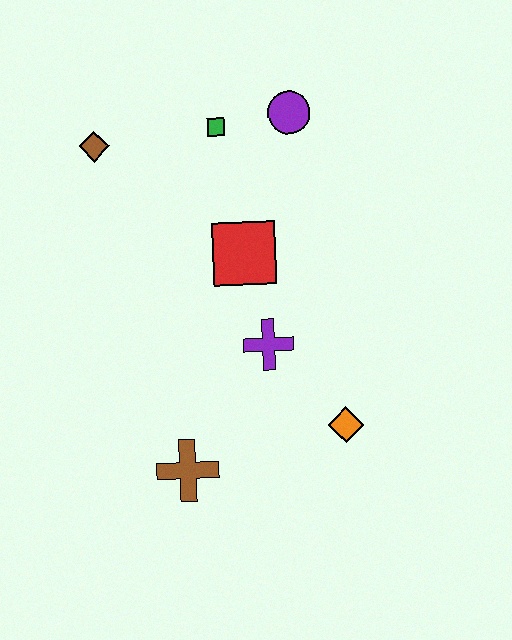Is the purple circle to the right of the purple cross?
Yes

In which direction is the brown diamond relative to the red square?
The brown diamond is to the left of the red square.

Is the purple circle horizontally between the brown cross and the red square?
No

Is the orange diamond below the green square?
Yes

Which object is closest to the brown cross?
The purple cross is closest to the brown cross.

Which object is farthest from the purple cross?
The brown diamond is farthest from the purple cross.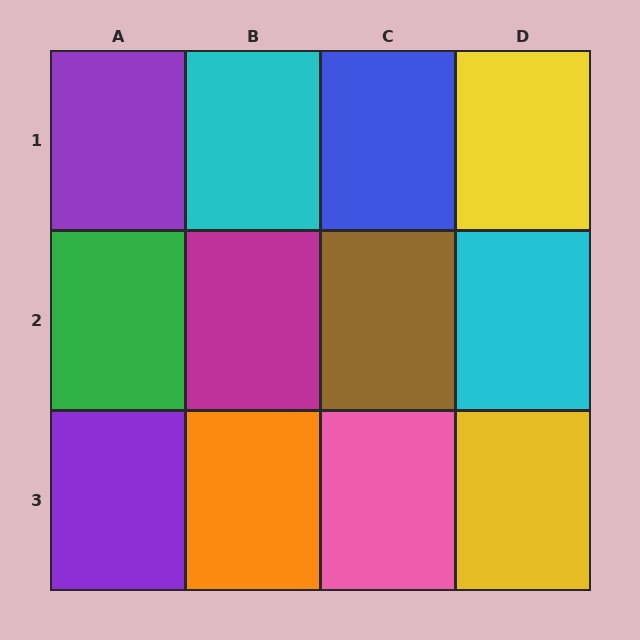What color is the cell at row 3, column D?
Yellow.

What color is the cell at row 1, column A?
Purple.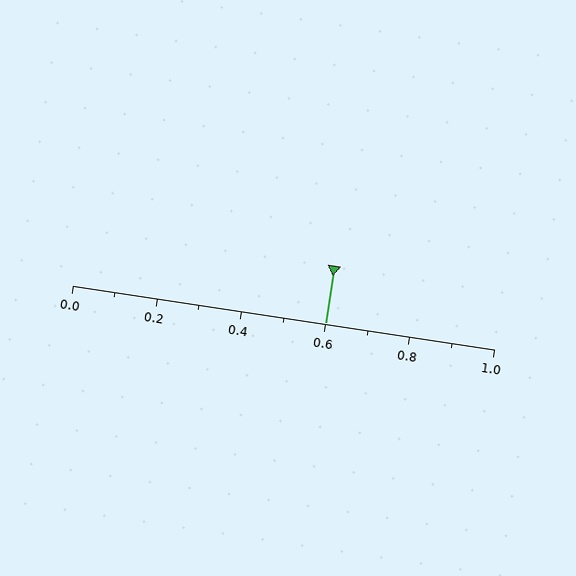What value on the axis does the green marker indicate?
The marker indicates approximately 0.6.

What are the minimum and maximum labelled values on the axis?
The axis runs from 0.0 to 1.0.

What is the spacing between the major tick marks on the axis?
The major ticks are spaced 0.2 apart.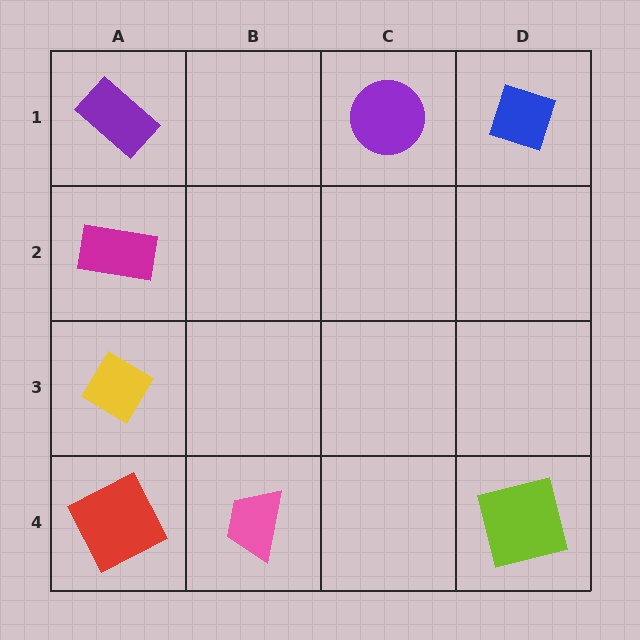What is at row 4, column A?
A red square.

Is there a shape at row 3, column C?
No, that cell is empty.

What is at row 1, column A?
A purple rectangle.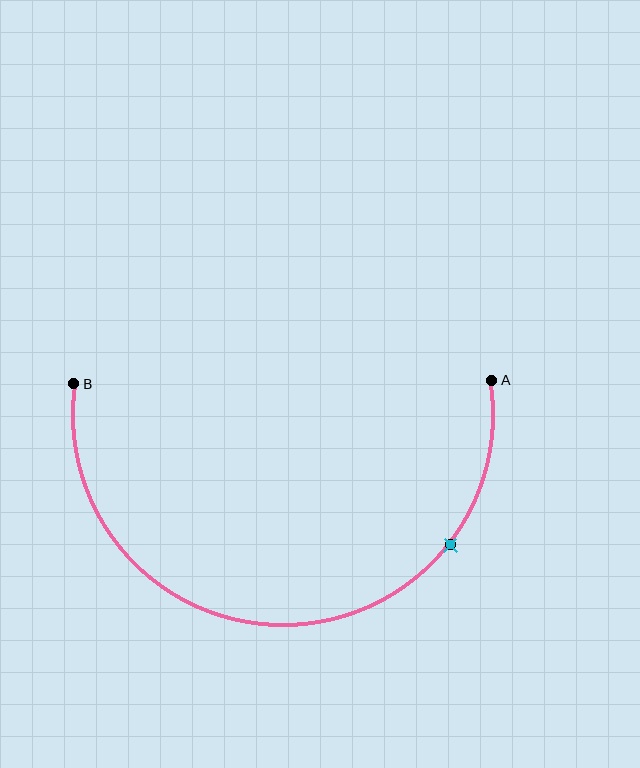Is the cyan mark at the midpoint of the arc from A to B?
No. The cyan mark lies on the arc but is closer to endpoint A. The arc midpoint would be at the point on the curve equidistant along the arc from both A and B.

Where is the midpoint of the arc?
The arc midpoint is the point on the curve farthest from the straight line joining A and B. It sits below that line.